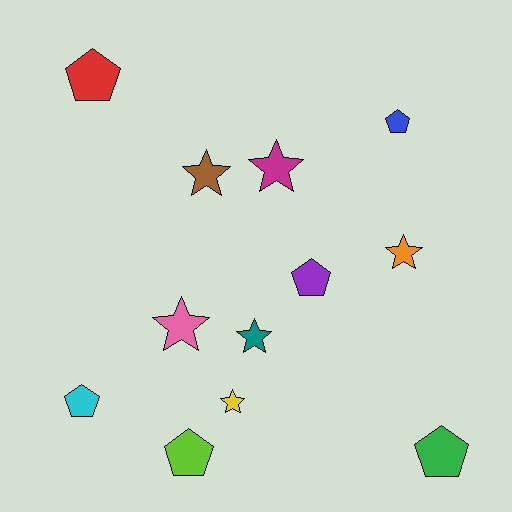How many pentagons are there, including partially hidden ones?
There are 6 pentagons.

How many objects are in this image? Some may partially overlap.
There are 12 objects.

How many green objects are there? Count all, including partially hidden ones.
There is 1 green object.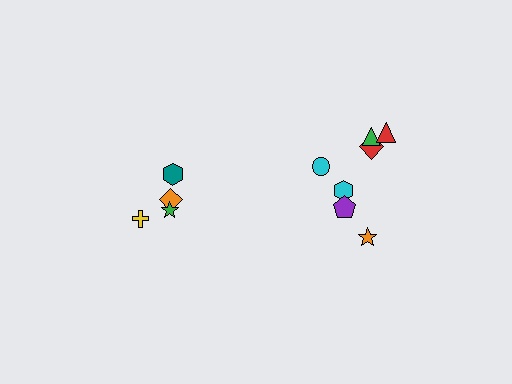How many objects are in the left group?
There are 4 objects.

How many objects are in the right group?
There are 7 objects.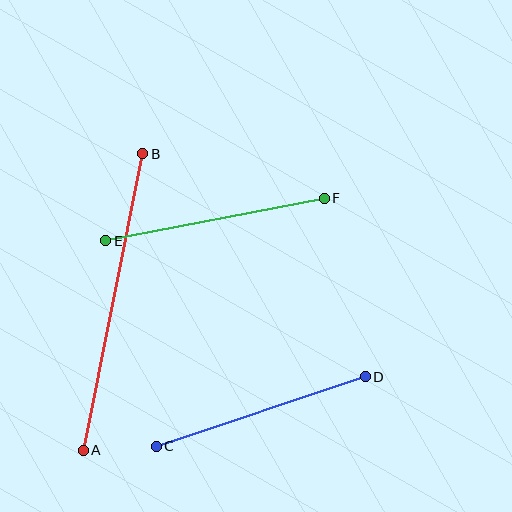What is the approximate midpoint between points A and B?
The midpoint is at approximately (113, 302) pixels.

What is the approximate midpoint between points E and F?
The midpoint is at approximately (215, 220) pixels.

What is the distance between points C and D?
The distance is approximately 221 pixels.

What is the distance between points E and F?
The distance is approximately 223 pixels.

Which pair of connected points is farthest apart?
Points A and B are farthest apart.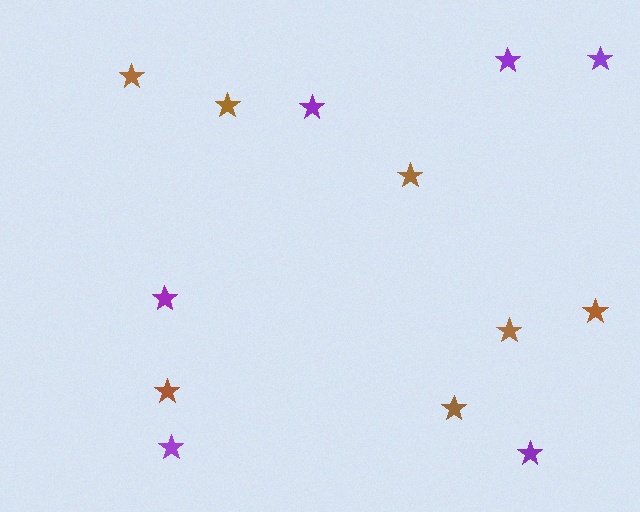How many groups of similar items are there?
There are 2 groups: one group of brown stars (7) and one group of purple stars (6).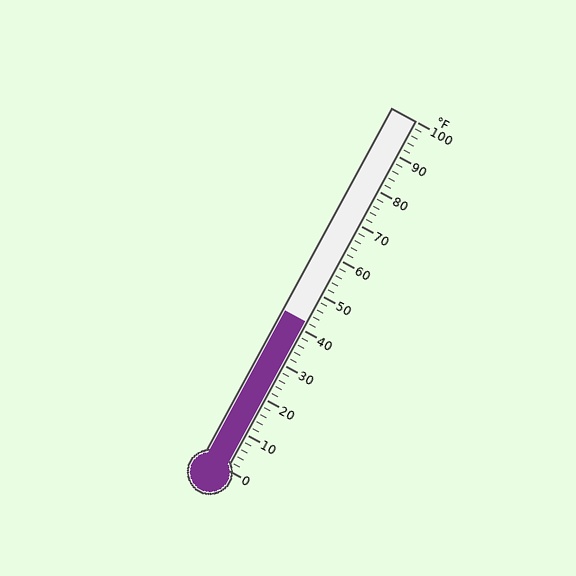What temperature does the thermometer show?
The thermometer shows approximately 42°F.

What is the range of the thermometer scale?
The thermometer scale ranges from 0°F to 100°F.